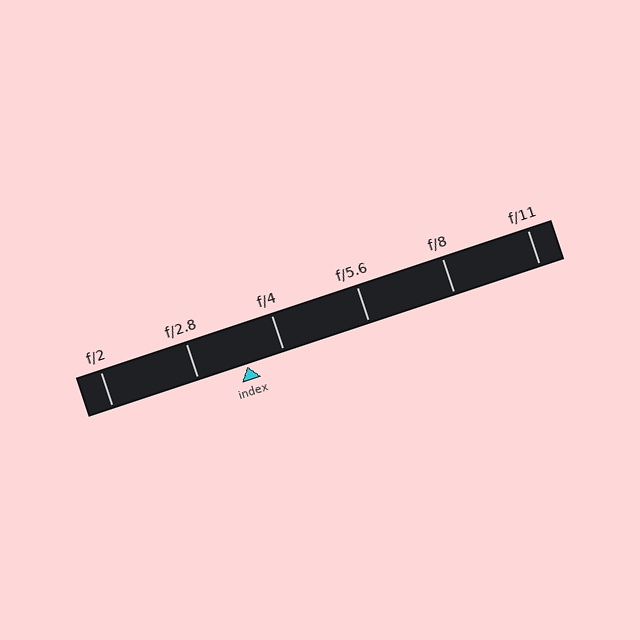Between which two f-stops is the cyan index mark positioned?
The index mark is between f/2.8 and f/4.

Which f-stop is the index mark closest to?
The index mark is closest to f/4.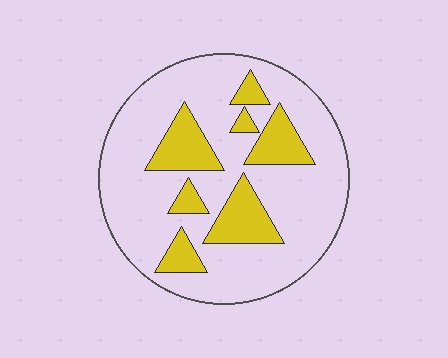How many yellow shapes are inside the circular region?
7.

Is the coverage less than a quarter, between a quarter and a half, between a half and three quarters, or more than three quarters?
Less than a quarter.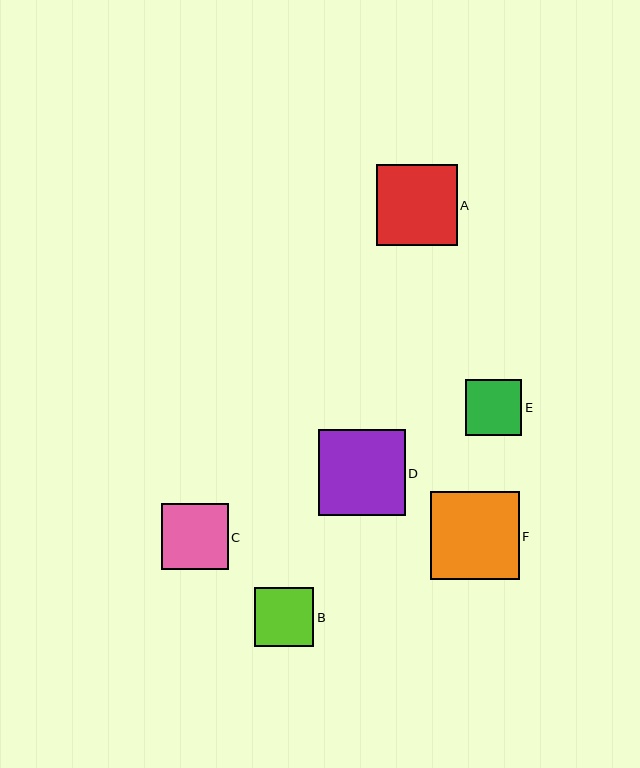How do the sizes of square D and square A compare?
Square D and square A are approximately the same size.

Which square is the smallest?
Square E is the smallest with a size of approximately 56 pixels.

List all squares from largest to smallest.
From largest to smallest: F, D, A, C, B, E.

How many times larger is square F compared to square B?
Square F is approximately 1.5 times the size of square B.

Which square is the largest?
Square F is the largest with a size of approximately 89 pixels.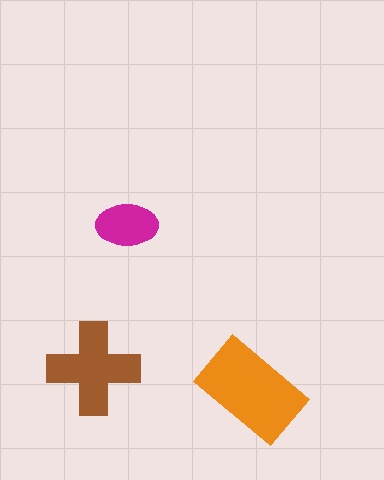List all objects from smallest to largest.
The magenta ellipse, the brown cross, the orange rectangle.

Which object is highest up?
The magenta ellipse is topmost.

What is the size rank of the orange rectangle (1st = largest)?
1st.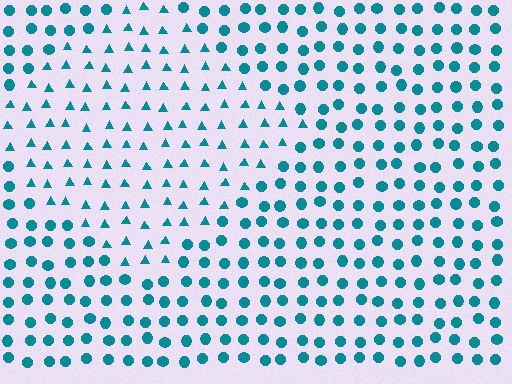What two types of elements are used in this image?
The image uses triangles inside the diamond region and circles outside it.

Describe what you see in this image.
The image is filled with small teal elements arranged in a uniform grid. A diamond-shaped region contains triangles, while the surrounding area contains circles. The boundary is defined purely by the change in element shape.